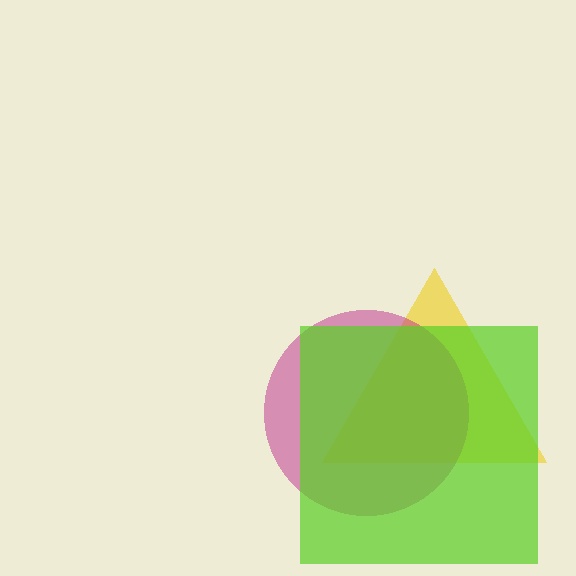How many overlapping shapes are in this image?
There are 3 overlapping shapes in the image.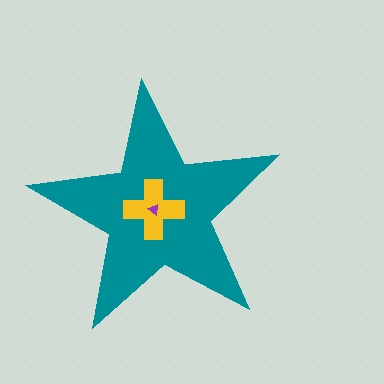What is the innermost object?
The purple triangle.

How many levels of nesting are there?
3.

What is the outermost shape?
The teal star.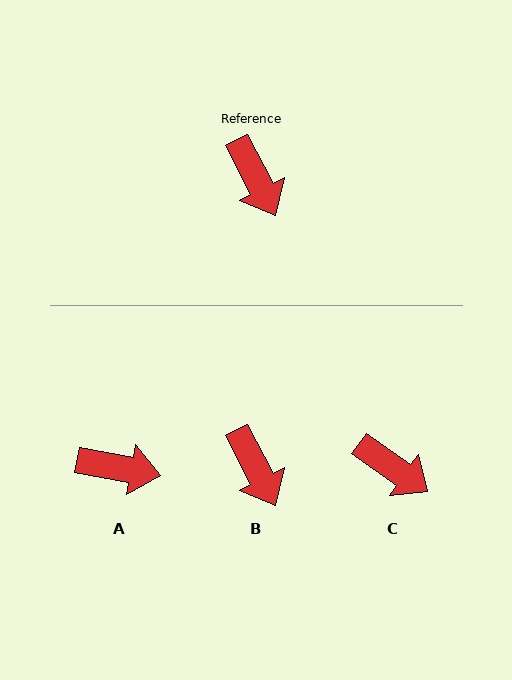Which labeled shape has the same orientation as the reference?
B.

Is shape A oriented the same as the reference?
No, it is off by about 52 degrees.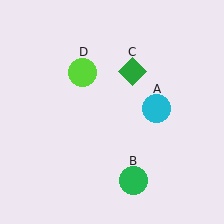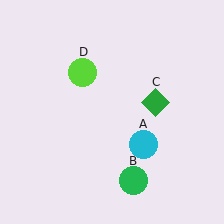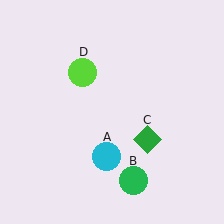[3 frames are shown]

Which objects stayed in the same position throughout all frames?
Green circle (object B) and lime circle (object D) remained stationary.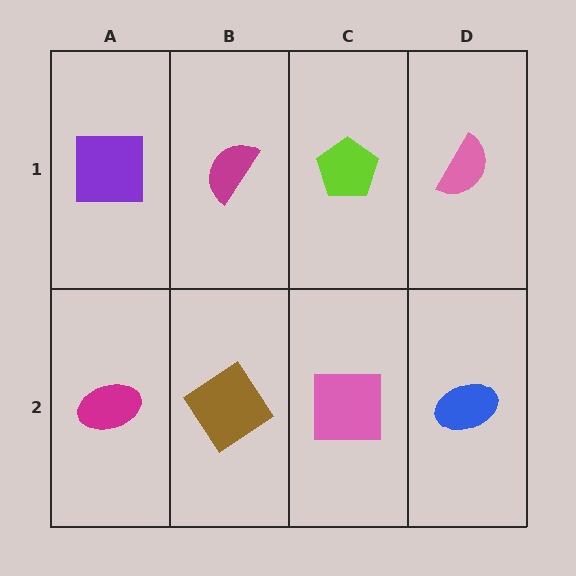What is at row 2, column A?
A magenta ellipse.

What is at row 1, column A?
A purple square.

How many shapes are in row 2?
4 shapes.